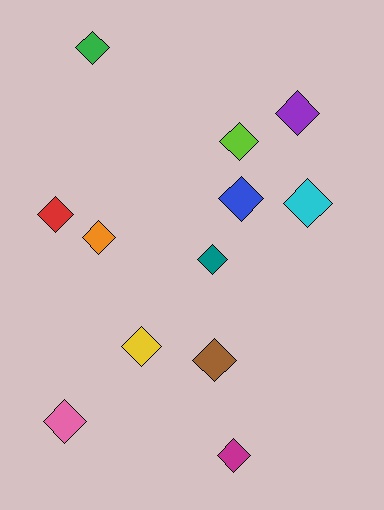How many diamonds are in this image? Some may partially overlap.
There are 12 diamonds.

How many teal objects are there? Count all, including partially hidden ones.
There is 1 teal object.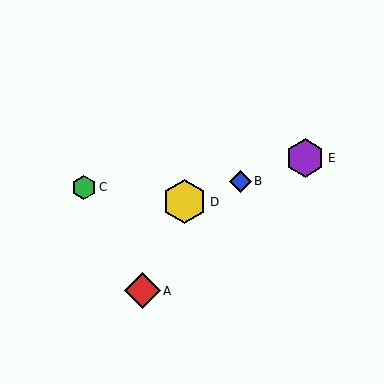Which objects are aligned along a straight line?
Objects B, D, E are aligned along a straight line.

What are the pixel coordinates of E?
Object E is at (305, 158).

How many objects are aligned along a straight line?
3 objects (B, D, E) are aligned along a straight line.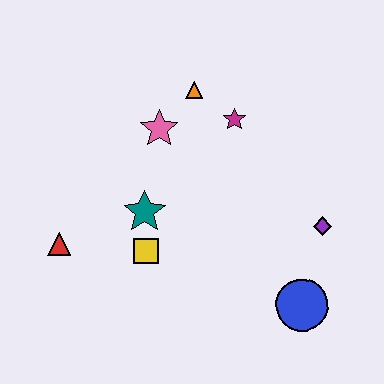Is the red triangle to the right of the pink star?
No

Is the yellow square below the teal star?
Yes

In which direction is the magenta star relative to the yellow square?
The magenta star is above the yellow square.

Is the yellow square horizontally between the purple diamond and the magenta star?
No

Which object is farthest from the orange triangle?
The blue circle is farthest from the orange triangle.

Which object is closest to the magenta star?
The orange triangle is closest to the magenta star.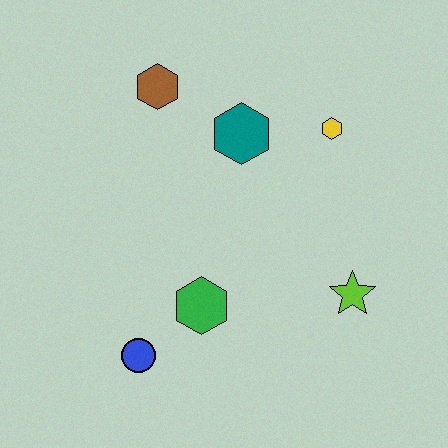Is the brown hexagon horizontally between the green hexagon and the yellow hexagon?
No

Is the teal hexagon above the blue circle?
Yes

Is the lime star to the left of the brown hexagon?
No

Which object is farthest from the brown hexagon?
The lime star is farthest from the brown hexagon.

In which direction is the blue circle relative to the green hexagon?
The blue circle is to the left of the green hexagon.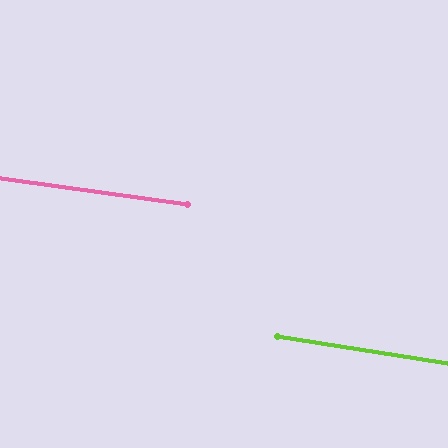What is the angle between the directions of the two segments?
Approximately 1 degree.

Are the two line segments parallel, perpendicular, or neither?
Parallel — their directions differ by only 1.2°.